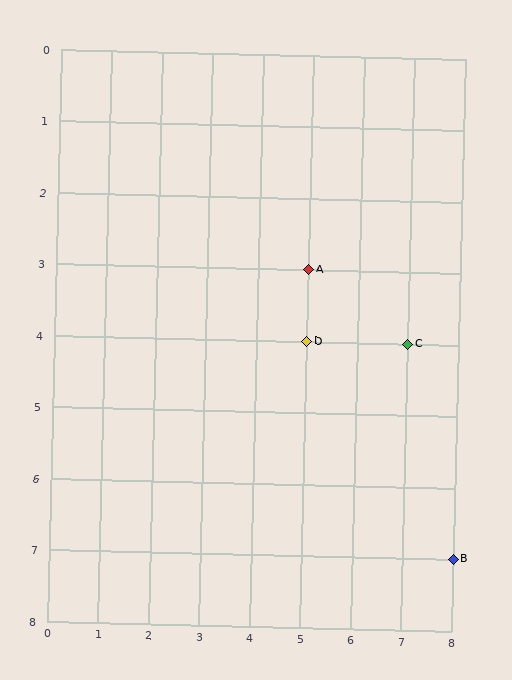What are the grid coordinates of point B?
Point B is at grid coordinates (8, 7).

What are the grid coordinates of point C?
Point C is at grid coordinates (7, 4).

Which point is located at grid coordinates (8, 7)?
Point B is at (8, 7).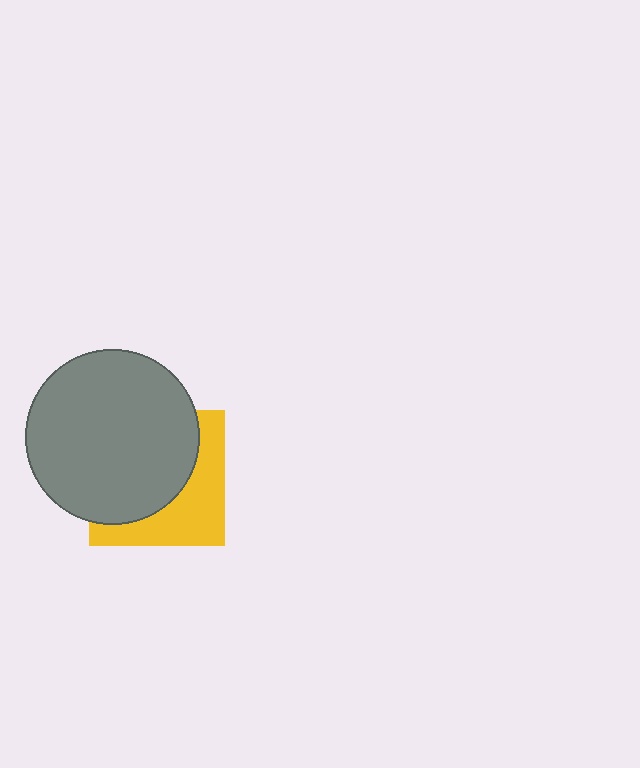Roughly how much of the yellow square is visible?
A small part of it is visible (roughly 40%).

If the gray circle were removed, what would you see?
You would see the complete yellow square.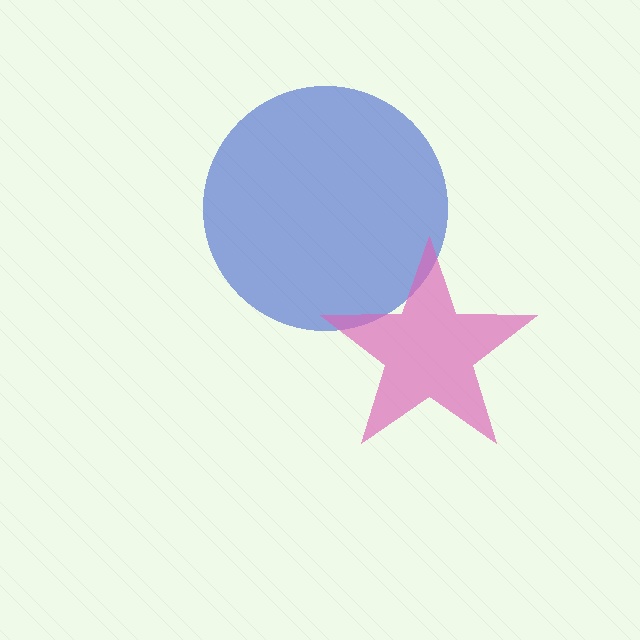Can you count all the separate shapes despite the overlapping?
Yes, there are 2 separate shapes.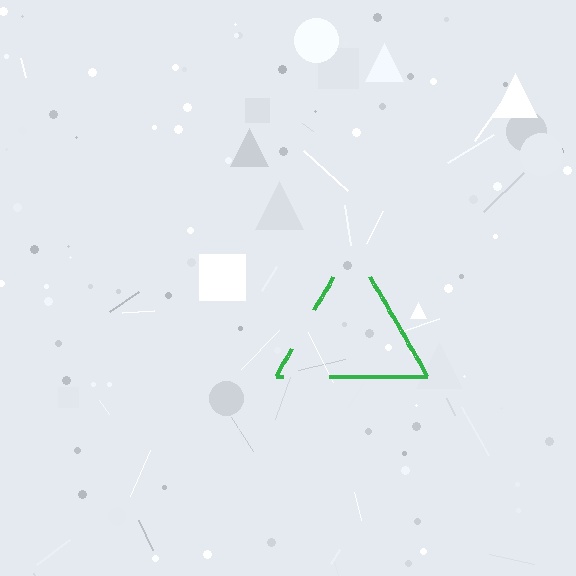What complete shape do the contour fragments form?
The contour fragments form a triangle.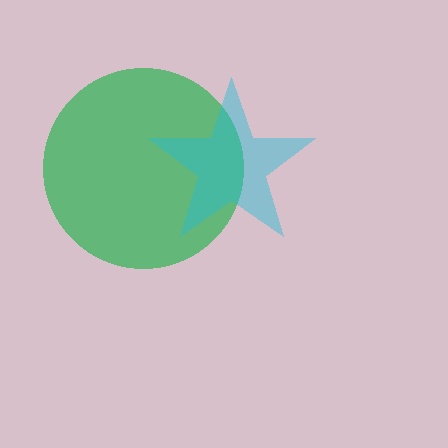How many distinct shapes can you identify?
There are 2 distinct shapes: a green circle, a cyan star.